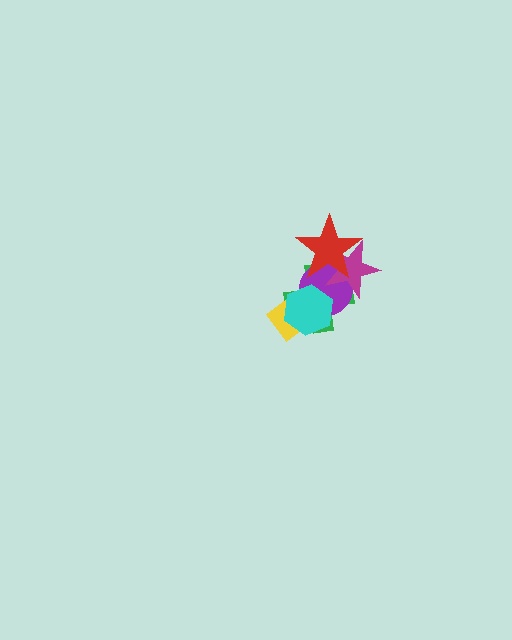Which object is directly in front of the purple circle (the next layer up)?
The magenta star is directly in front of the purple circle.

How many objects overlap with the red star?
3 objects overlap with the red star.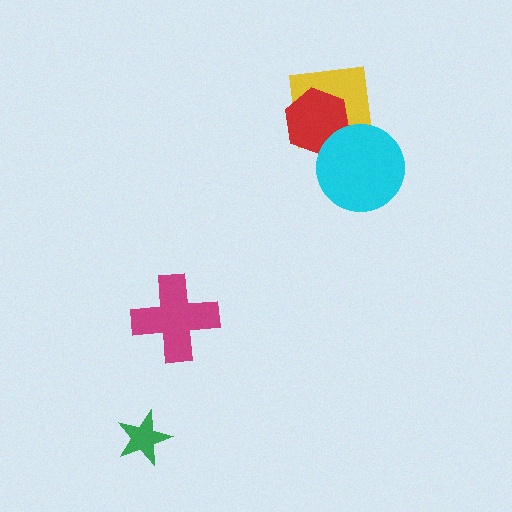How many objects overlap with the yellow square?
2 objects overlap with the yellow square.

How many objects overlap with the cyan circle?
2 objects overlap with the cyan circle.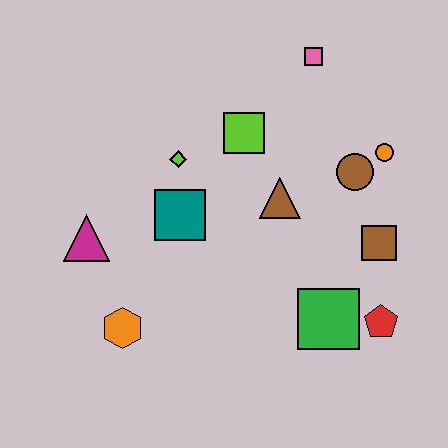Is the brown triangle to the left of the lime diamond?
No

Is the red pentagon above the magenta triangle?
No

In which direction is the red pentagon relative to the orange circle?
The red pentagon is below the orange circle.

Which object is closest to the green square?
The red pentagon is closest to the green square.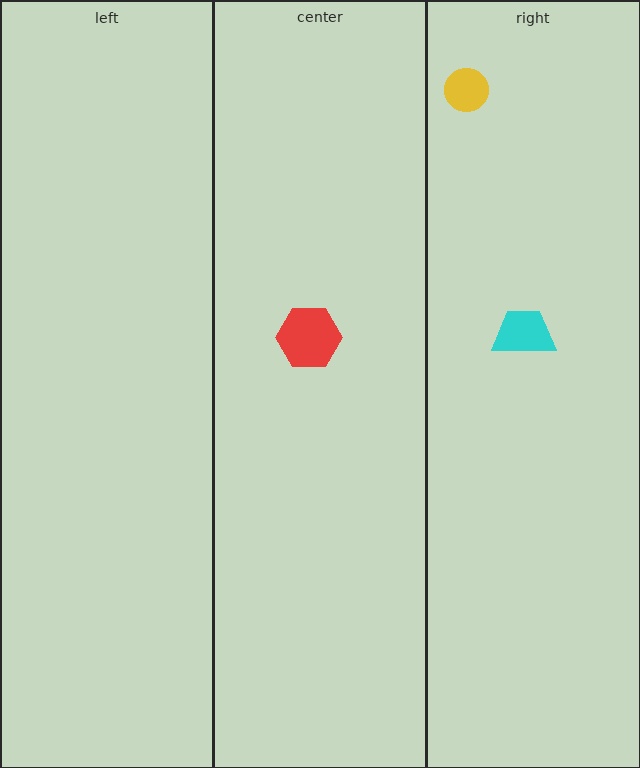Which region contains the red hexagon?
The center region.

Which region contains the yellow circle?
The right region.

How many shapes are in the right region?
2.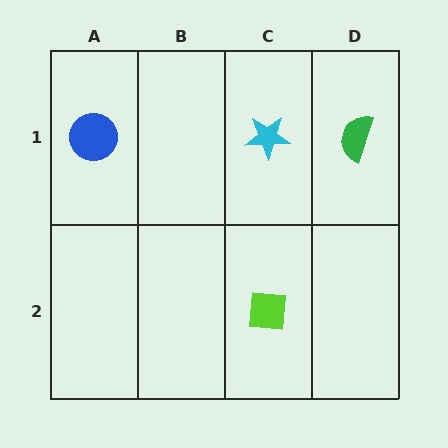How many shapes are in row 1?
3 shapes.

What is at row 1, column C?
A cyan star.